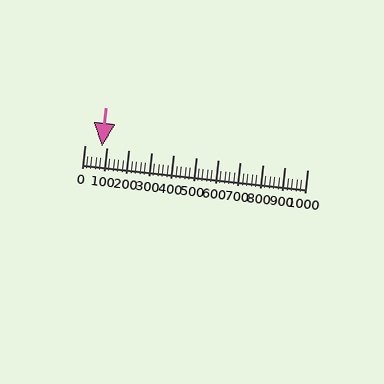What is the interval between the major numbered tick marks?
The major tick marks are spaced 100 units apart.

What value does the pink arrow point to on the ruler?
The pink arrow points to approximately 80.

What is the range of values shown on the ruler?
The ruler shows values from 0 to 1000.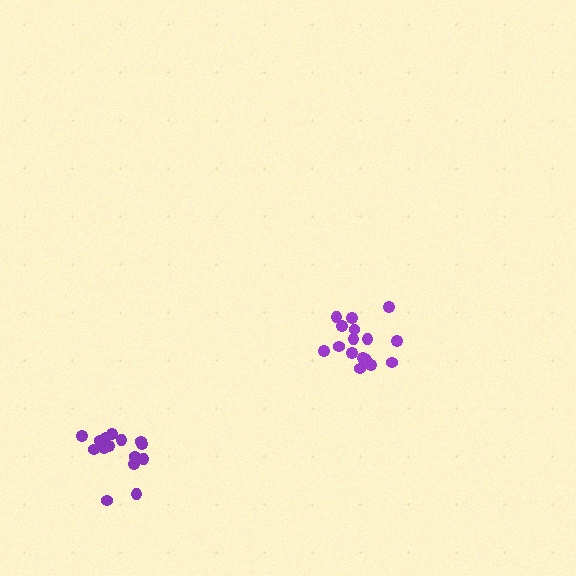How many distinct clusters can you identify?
There are 2 distinct clusters.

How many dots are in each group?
Group 1: 16 dots, Group 2: 16 dots (32 total).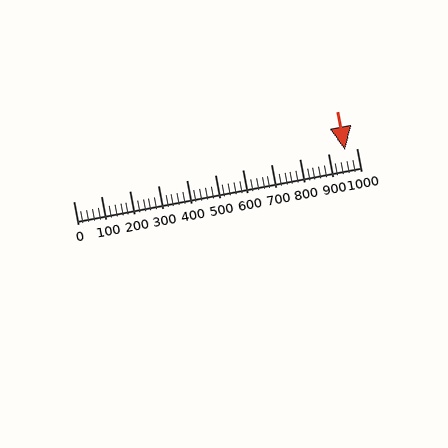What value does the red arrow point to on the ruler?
The red arrow points to approximately 960.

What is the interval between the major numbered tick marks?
The major tick marks are spaced 100 units apart.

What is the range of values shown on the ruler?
The ruler shows values from 0 to 1000.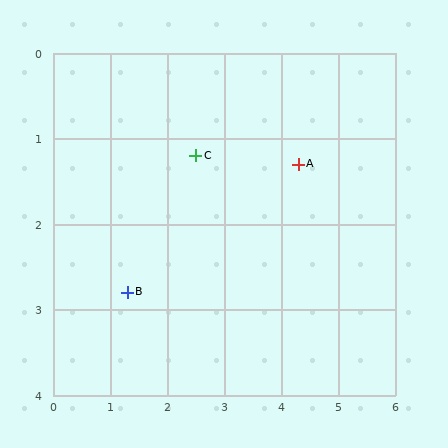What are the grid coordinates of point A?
Point A is at approximately (4.3, 1.3).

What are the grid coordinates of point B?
Point B is at approximately (1.3, 2.8).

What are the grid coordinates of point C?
Point C is at approximately (2.5, 1.2).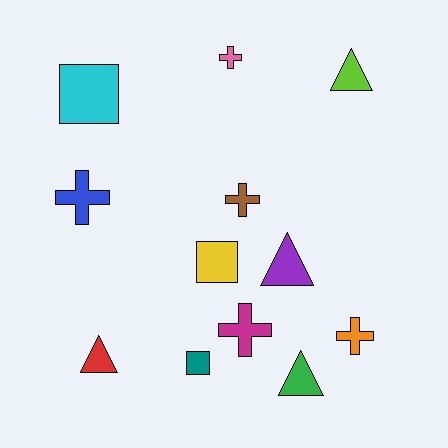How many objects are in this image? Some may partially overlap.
There are 12 objects.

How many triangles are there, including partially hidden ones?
There are 4 triangles.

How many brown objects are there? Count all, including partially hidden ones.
There is 1 brown object.